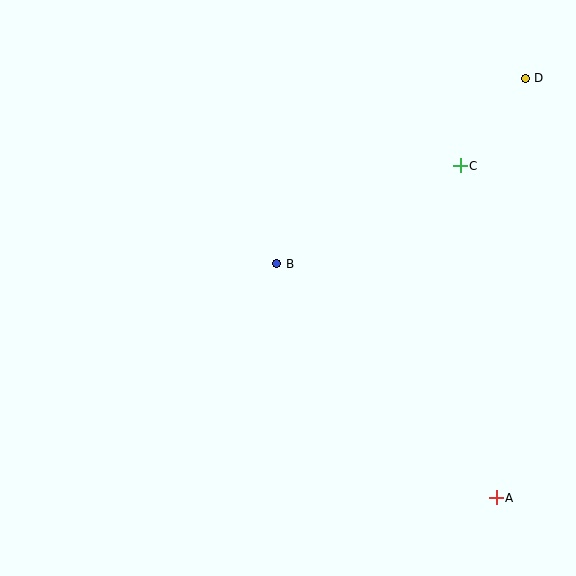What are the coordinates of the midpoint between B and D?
The midpoint between B and D is at (401, 171).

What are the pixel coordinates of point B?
Point B is at (277, 264).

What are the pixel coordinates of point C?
Point C is at (460, 166).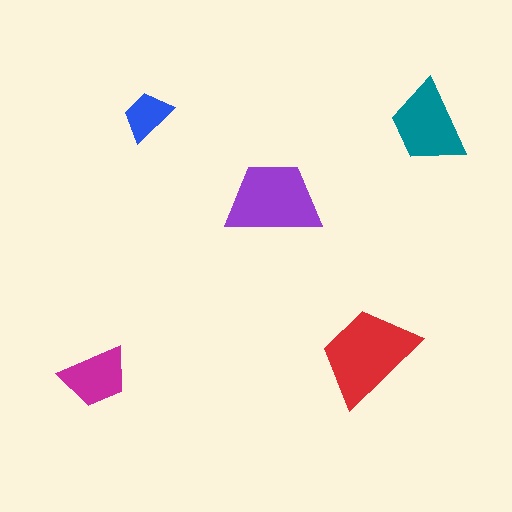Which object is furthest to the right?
The teal trapezoid is rightmost.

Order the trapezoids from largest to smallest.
the red one, the purple one, the teal one, the magenta one, the blue one.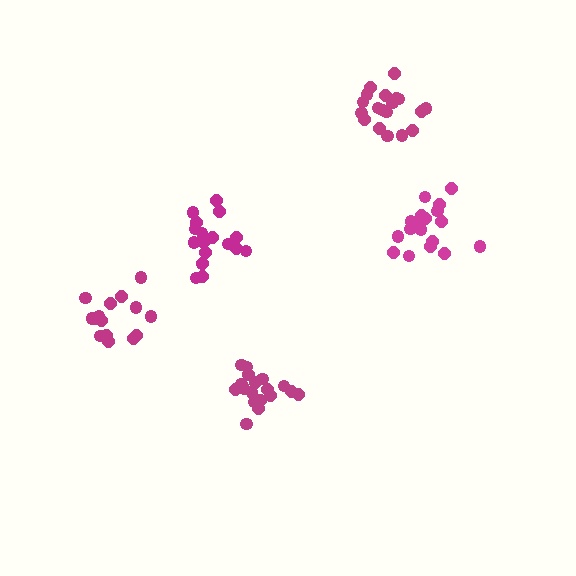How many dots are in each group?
Group 1: 19 dots, Group 2: 15 dots, Group 3: 18 dots, Group 4: 19 dots, Group 5: 18 dots (89 total).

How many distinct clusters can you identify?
There are 5 distinct clusters.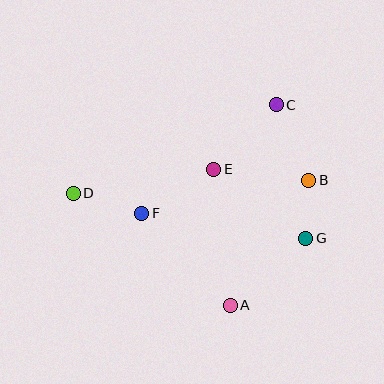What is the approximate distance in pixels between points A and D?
The distance between A and D is approximately 193 pixels.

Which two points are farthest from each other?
Points D and G are farthest from each other.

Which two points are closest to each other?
Points B and G are closest to each other.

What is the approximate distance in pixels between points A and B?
The distance between A and B is approximately 148 pixels.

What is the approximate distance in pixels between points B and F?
The distance between B and F is approximately 170 pixels.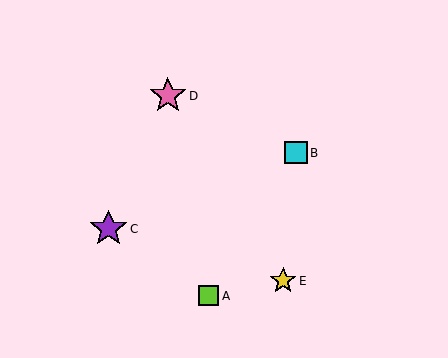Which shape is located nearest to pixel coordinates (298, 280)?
The yellow star (labeled E) at (283, 281) is nearest to that location.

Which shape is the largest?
The pink star (labeled D) is the largest.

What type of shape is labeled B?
Shape B is a cyan square.